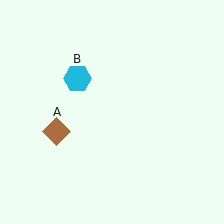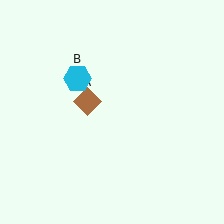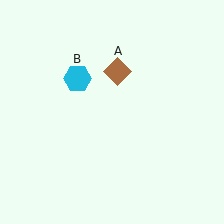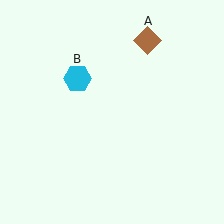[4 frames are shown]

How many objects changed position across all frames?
1 object changed position: brown diamond (object A).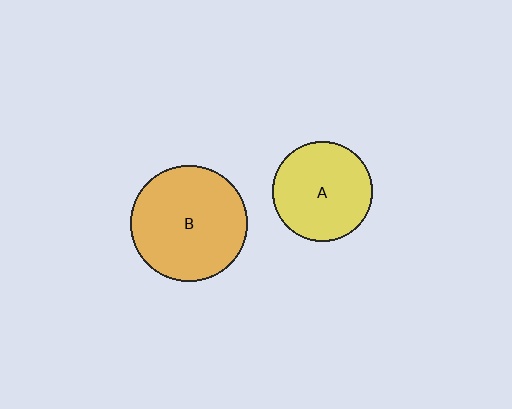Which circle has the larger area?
Circle B (orange).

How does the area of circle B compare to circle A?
Approximately 1.3 times.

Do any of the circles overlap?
No, none of the circles overlap.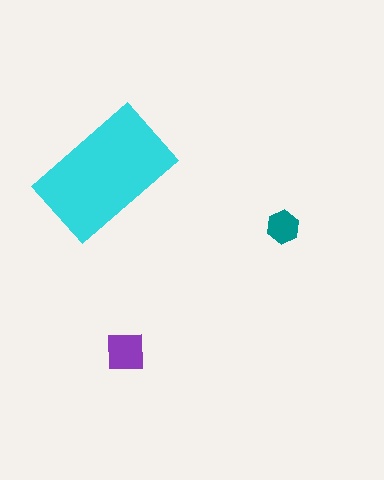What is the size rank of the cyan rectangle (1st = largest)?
1st.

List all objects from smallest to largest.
The teal hexagon, the purple square, the cyan rectangle.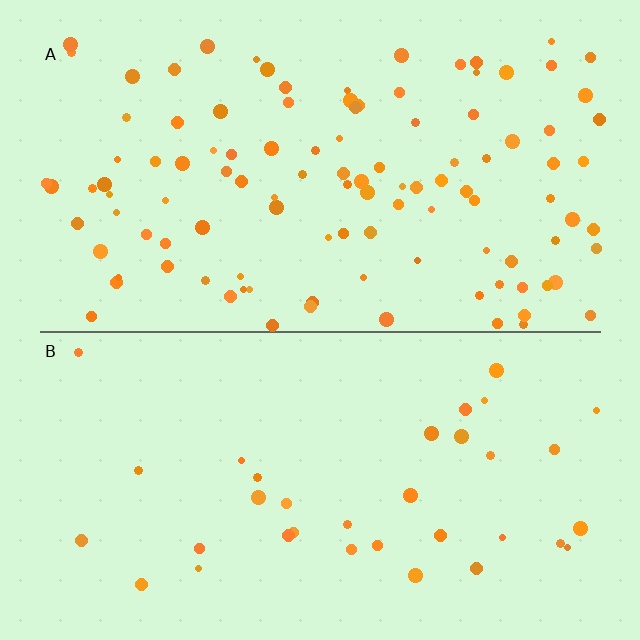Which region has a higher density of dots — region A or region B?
A (the top).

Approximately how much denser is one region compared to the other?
Approximately 3.1× — region A over region B.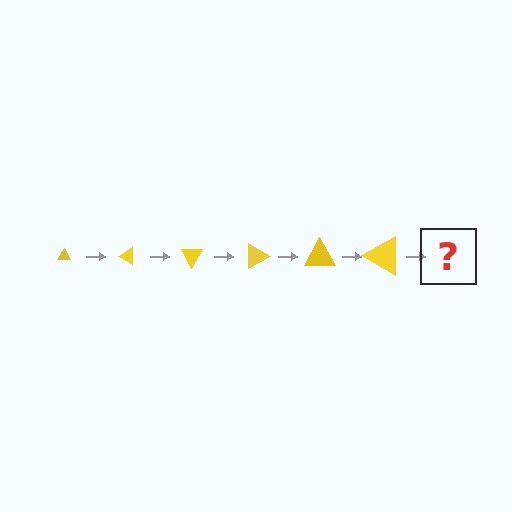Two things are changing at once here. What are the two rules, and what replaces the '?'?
The two rules are that the triangle grows larger each step and it rotates 30 degrees each step. The '?' should be a triangle, larger than the previous one and rotated 180 degrees from the start.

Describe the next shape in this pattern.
It should be a triangle, larger than the previous one and rotated 180 degrees from the start.